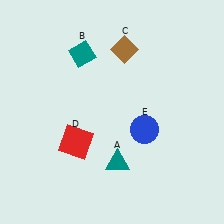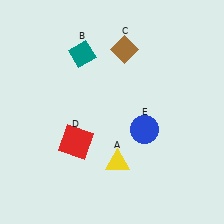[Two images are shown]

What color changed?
The triangle (A) changed from teal in Image 1 to yellow in Image 2.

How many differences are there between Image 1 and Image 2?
There is 1 difference between the two images.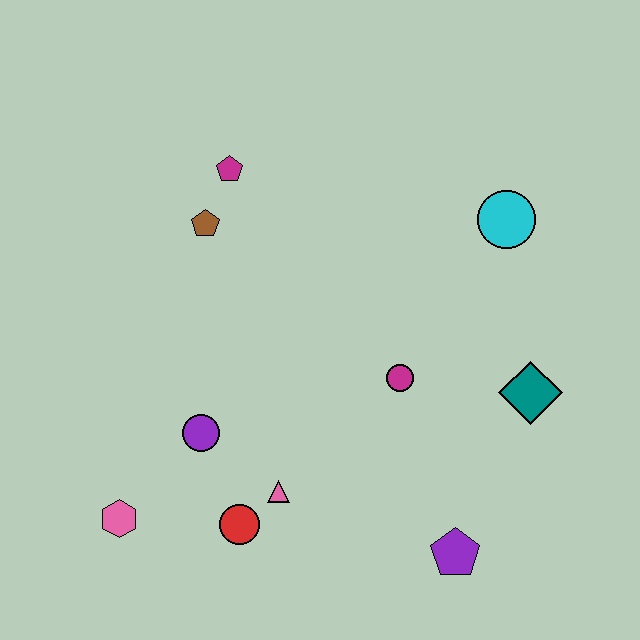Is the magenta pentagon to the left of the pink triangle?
Yes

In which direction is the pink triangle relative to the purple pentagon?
The pink triangle is to the left of the purple pentagon.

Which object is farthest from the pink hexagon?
The cyan circle is farthest from the pink hexagon.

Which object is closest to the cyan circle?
The teal diamond is closest to the cyan circle.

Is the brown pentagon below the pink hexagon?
No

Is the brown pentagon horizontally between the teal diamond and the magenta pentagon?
No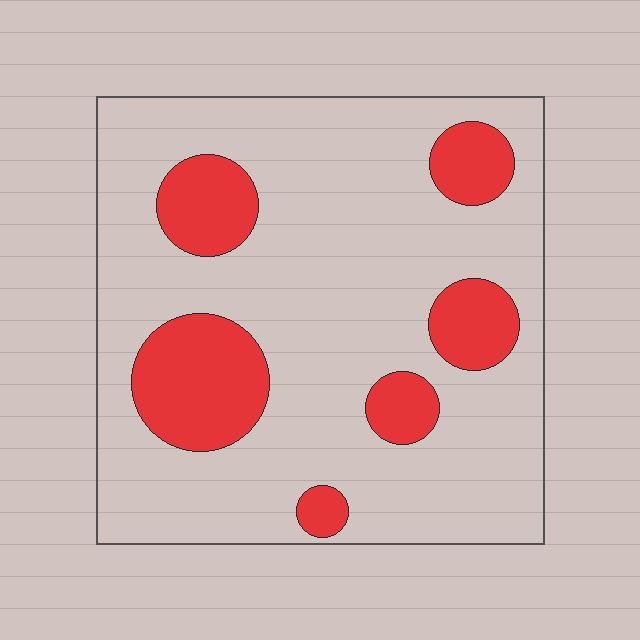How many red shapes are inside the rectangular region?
6.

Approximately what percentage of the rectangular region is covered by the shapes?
Approximately 20%.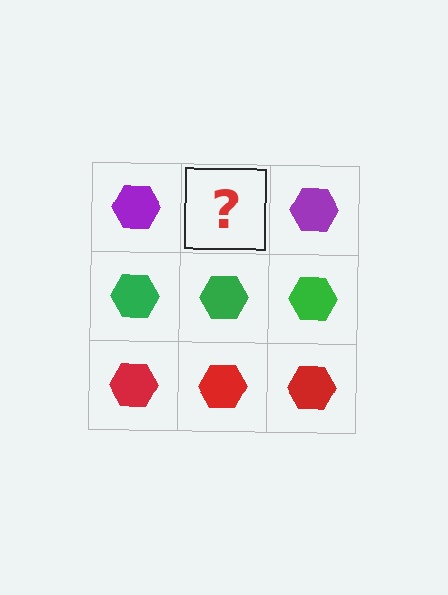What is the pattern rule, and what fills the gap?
The rule is that each row has a consistent color. The gap should be filled with a purple hexagon.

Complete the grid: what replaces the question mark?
The question mark should be replaced with a purple hexagon.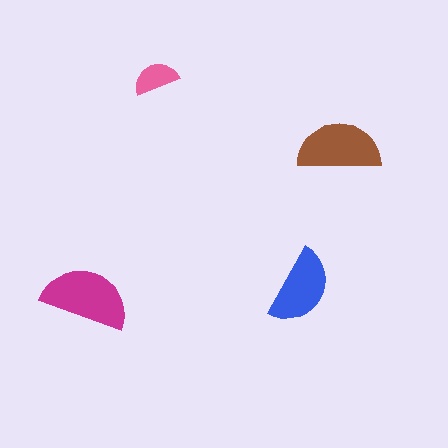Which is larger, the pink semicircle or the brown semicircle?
The brown one.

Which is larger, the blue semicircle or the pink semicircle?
The blue one.